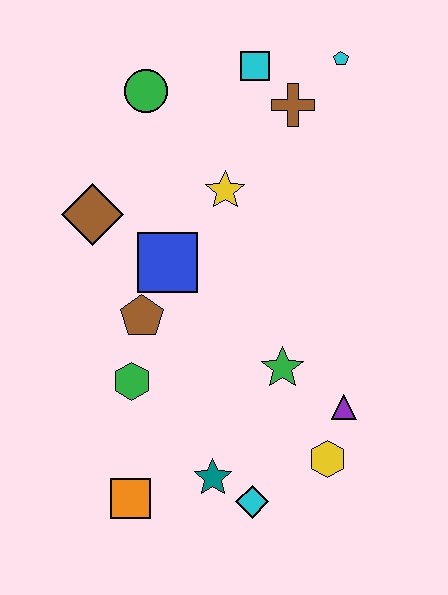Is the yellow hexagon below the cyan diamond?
No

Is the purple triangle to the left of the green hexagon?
No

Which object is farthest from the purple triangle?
The green circle is farthest from the purple triangle.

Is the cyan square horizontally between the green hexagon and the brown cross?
Yes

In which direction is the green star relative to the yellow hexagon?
The green star is above the yellow hexagon.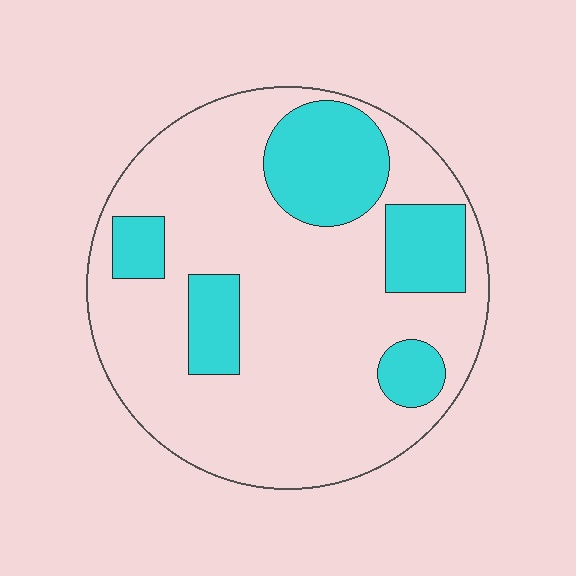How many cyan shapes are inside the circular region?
5.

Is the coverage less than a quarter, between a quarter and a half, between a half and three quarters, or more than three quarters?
Between a quarter and a half.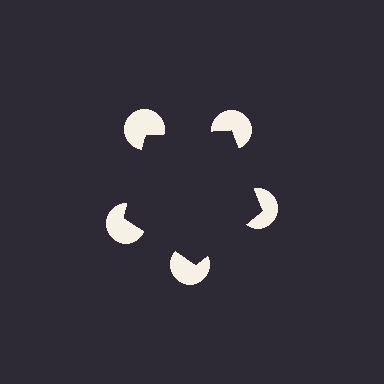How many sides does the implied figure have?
5 sides.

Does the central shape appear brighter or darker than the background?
It typically appears slightly darker than the background, even though no actual brightness change is drawn.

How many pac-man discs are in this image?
There are 5 — one at each vertex of the illusory pentagon.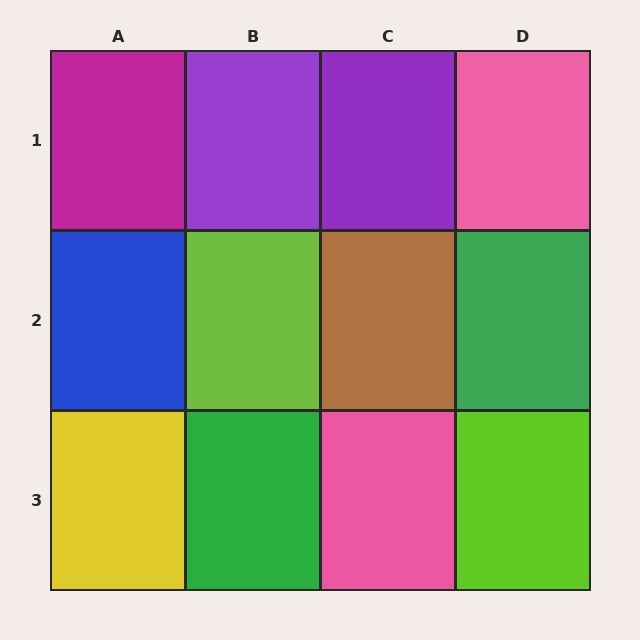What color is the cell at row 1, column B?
Purple.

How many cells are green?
2 cells are green.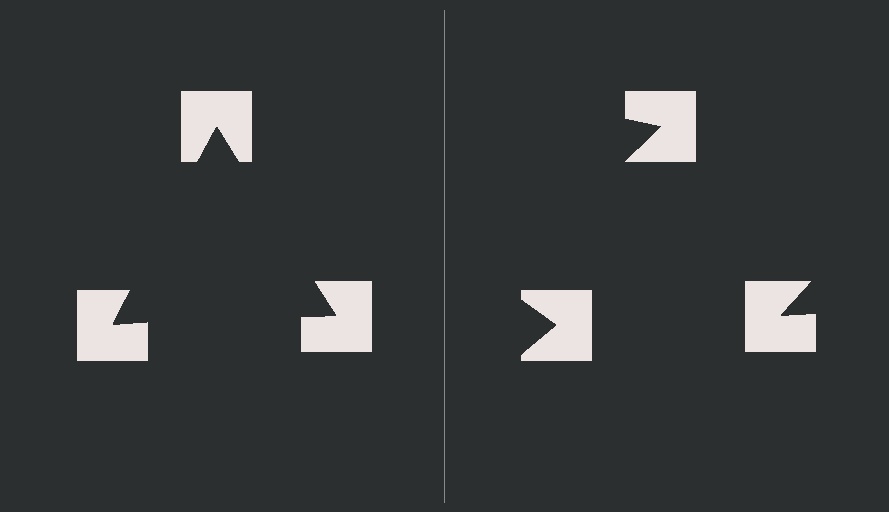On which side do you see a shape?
An illusory triangle appears on the left side. On the right side the wedge cuts are rotated, so no coherent shape forms.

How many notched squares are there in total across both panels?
6 — 3 on each side.